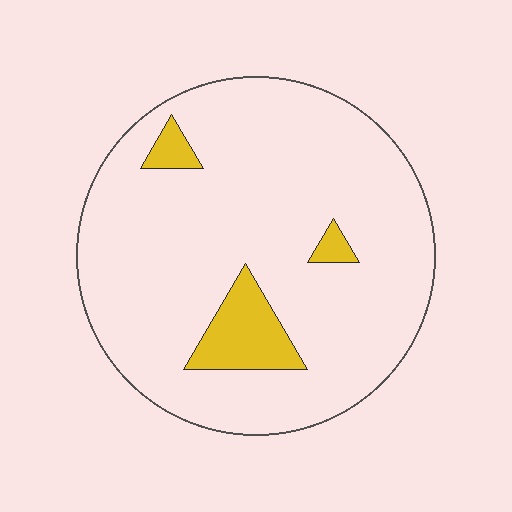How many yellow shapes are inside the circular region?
3.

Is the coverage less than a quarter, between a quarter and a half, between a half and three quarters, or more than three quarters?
Less than a quarter.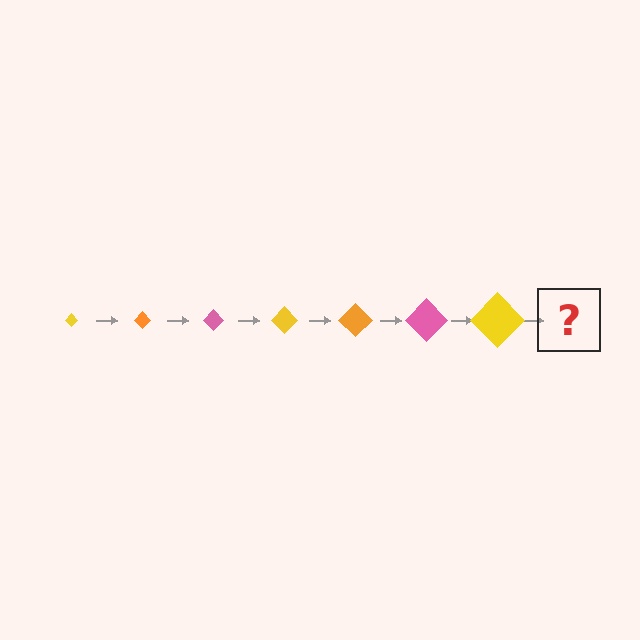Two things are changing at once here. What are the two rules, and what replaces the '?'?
The two rules are that the diamond grows larger each step and the color cycles through yellow, orange, and pink. The '?' should be an orange diamond, larger than the previous one.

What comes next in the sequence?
The next element should be an orange diamond, larger than the previous one.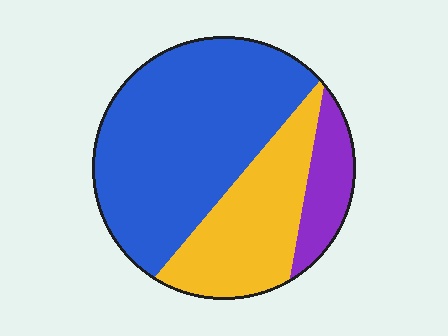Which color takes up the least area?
Purple, at roughly 10%.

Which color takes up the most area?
Blue, at roughly 60%.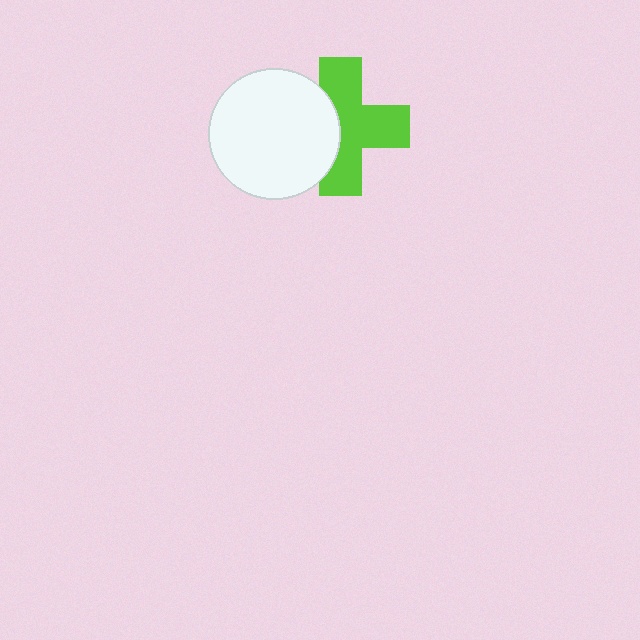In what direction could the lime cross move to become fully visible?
The lime cross could move right. That would shift it out from behind the white circle entirely.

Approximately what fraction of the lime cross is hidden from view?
Roughly 35% of the lime cross is hidden behind the white circle.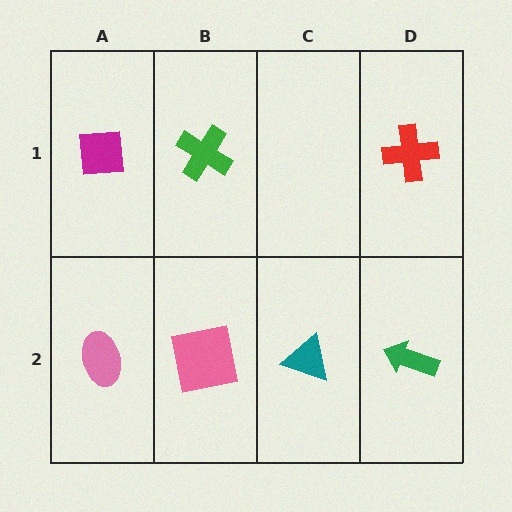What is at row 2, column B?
A pink square.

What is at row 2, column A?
A pink ellipse.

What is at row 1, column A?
A magenta square.